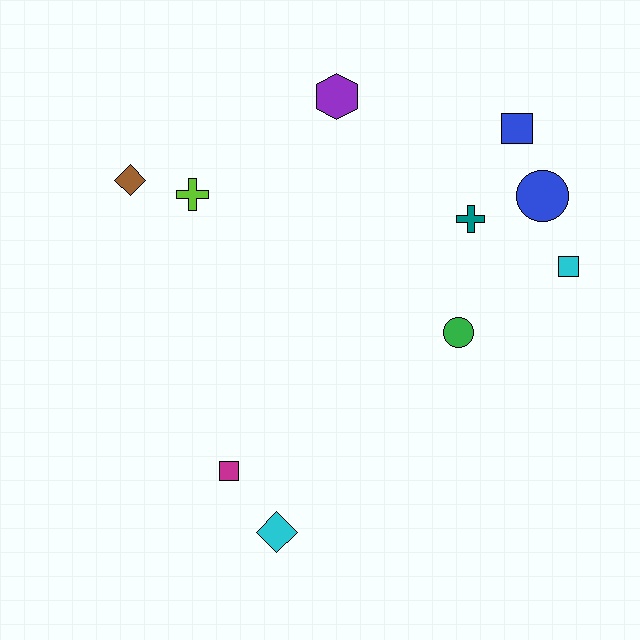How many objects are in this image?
There are 10 objects.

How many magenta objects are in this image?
There is 1 magenta object.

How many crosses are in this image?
There are 2 crosses.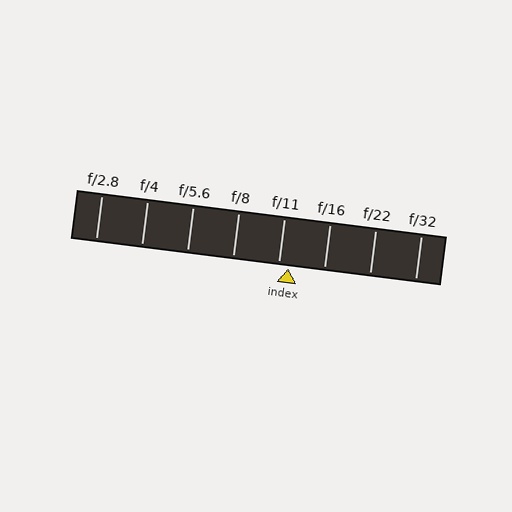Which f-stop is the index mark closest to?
The index mark is closest to f/11.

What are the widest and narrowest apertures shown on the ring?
The widest aperture shown is f/2.8 and the narrowest is f/32.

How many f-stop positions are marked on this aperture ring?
There are 8 f-stop positions marked.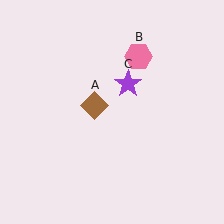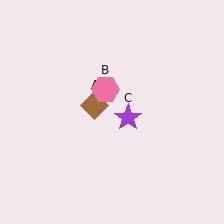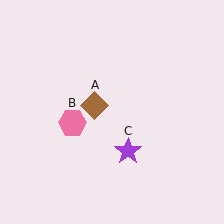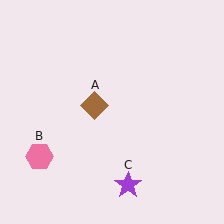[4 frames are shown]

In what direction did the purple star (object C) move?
The purple star (object C) moved down.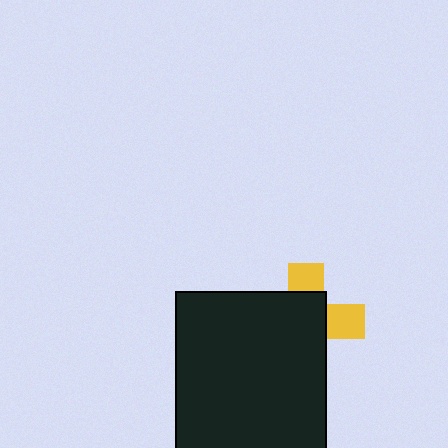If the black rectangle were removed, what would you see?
You would see the complete yellow cross.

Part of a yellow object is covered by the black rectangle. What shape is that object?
It is a cross.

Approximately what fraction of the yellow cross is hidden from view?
Roughly 67% of the yellow cross is hidden behind the black rectangle.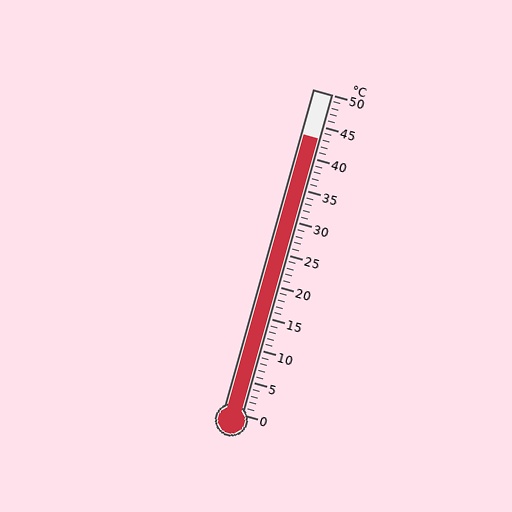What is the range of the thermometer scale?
The thermometer scale ranges from 0°C to 50°C.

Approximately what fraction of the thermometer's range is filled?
The thermometer is filled to approximately 85% of its range.